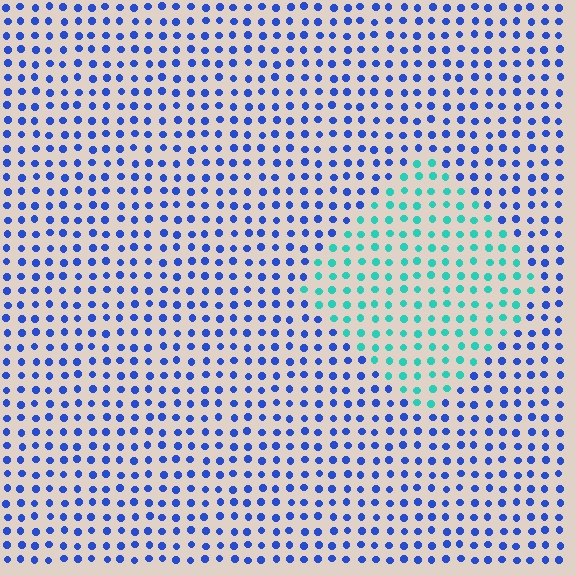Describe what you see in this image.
The image is filled with small blue elements in a uniform arrangement. A diamond-shaped region is visible where the elements are tinted to a slightly different hue, forming a subtle color boundary.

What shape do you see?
I see a diamond.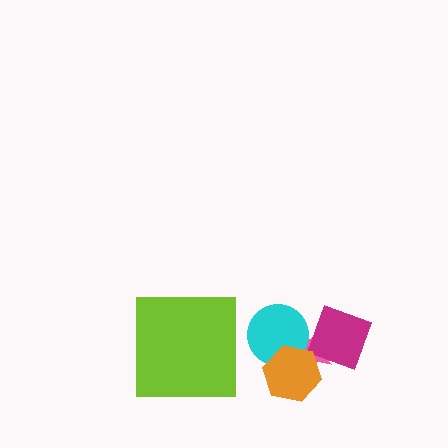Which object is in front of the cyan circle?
The orange hexagon is in front of the cyan circle.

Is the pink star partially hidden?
Yes, it is partially covered by another shape.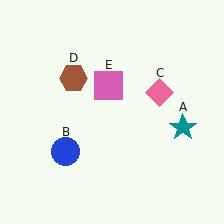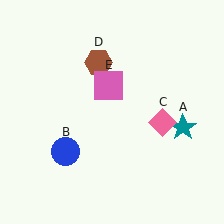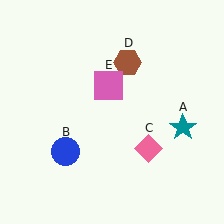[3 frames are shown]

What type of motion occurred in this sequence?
The pink diamond (object C), brown hexagon (object D) rotated clockwise around the center of the scene.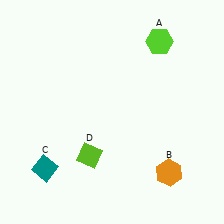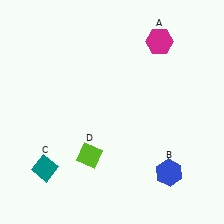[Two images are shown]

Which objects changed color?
A changed from lime to magenta. B changed from orange to blue.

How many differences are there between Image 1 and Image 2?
There are 2 differences between the two images.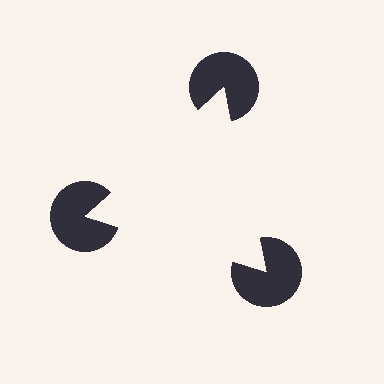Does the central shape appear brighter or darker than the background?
It typically appears slightly brighter than the background, even though no actual brightness change is drawn.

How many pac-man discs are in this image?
There are 3 — one at each vertex of the illusory triangle.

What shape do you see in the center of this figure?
An illusory triangle — its edges are inferred from the aligned wedge cuts in the pac-man discs, not physically drawn.